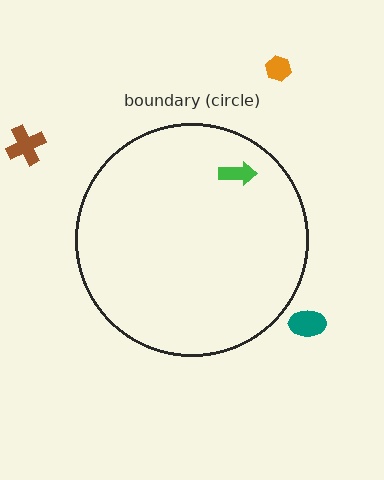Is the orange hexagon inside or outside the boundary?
Outside.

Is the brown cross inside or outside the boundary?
Outside.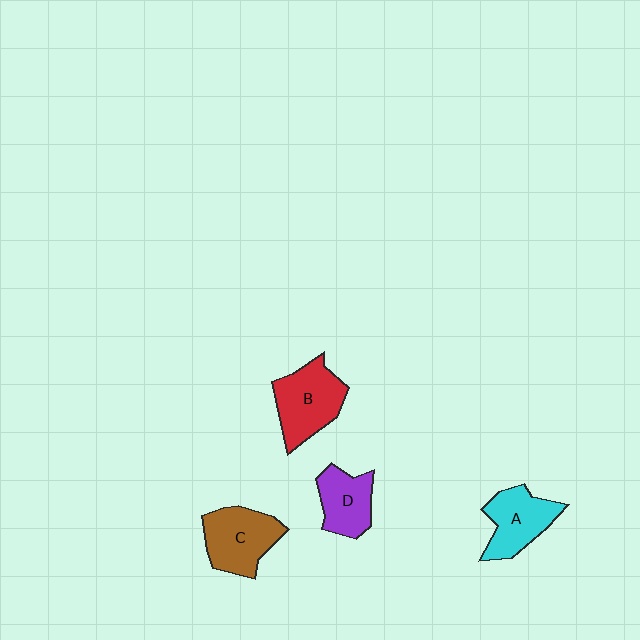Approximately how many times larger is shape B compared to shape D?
Approximately 1.4 times.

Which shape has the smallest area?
Shape D (purple).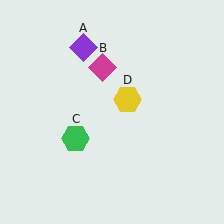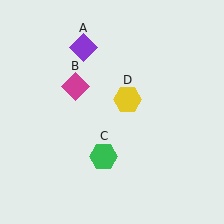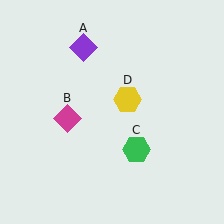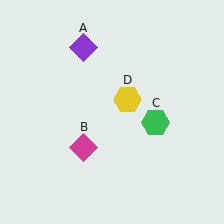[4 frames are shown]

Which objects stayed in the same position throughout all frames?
Purple diamond (object A) and yellow hexagon (object D) remained stationary.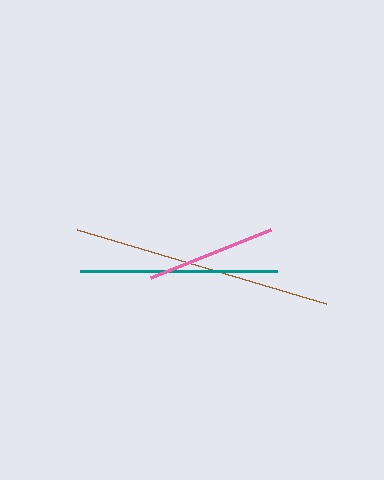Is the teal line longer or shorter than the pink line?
The teal line is longer than the pink line.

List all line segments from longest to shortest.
From longest to shortest: brown, teal, pink.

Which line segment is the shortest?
The pink line is the shortest at approximately 130 pixels.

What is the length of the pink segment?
The pink segment is approximately 130 pixels long.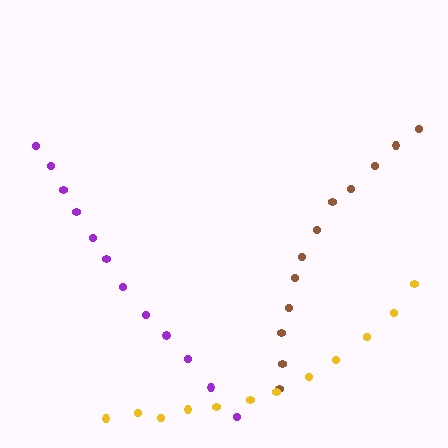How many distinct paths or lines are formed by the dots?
There are 3 distinct paths.